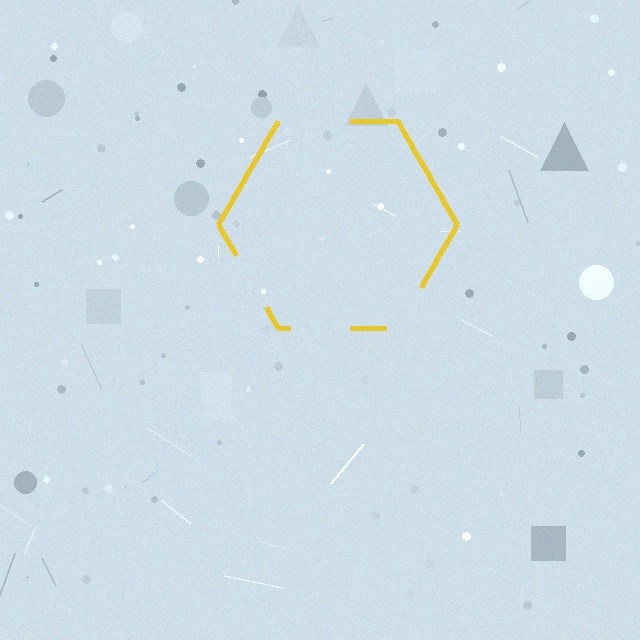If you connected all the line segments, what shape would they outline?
They would outline a hexagon.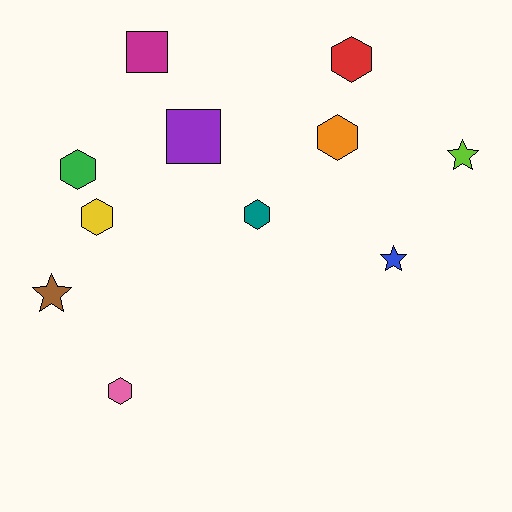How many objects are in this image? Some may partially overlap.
There are 11 objects.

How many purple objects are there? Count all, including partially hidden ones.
There is 1 purple object.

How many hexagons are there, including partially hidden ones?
There are 6 hexagons.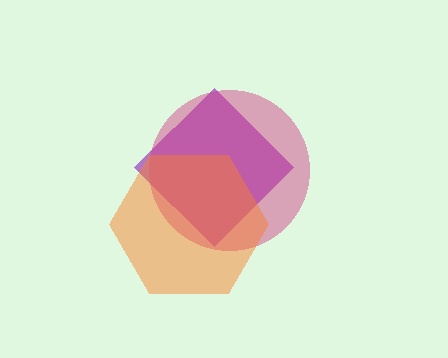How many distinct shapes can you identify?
There are 3 distinct shapes: a purple diamond, a magenta circle, an orange hexagon.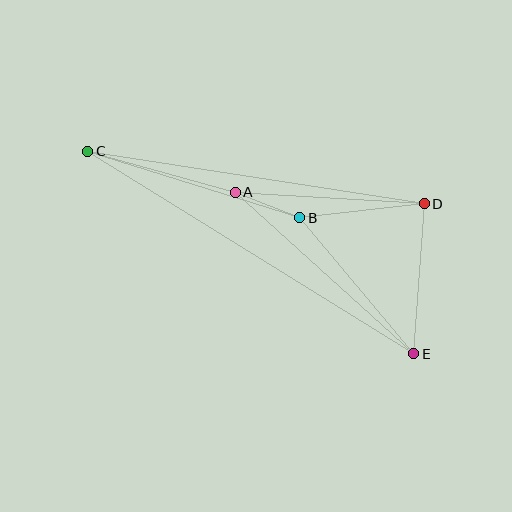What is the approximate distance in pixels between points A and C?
The distance between A and C is approximately 153 pixels.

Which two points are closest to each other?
Points A and B are closest to each other.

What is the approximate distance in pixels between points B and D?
The distance between B and D is approximately 126 pixels.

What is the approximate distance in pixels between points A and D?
The distance between A and D is approximately 190 pixels.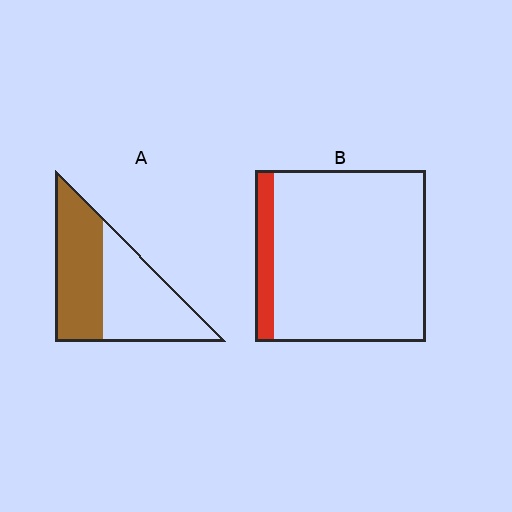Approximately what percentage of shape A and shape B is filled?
A is approximately 50% and B is approximately 10%.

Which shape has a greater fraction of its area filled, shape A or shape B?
Shape A.